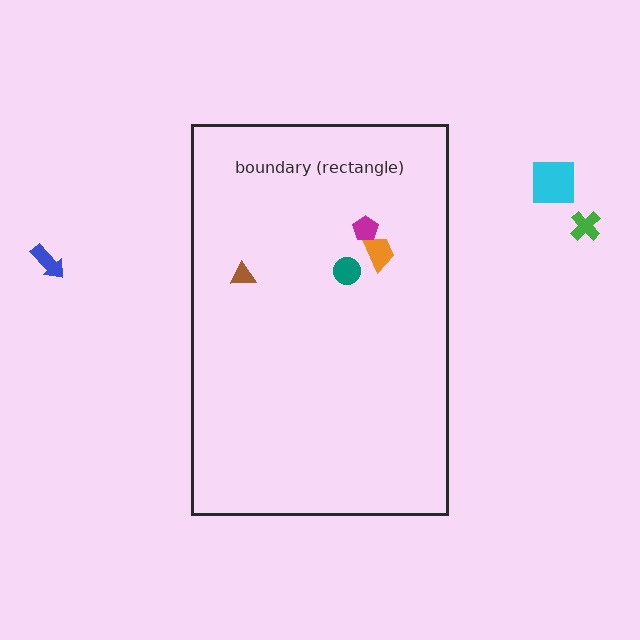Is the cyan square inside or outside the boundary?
Outside.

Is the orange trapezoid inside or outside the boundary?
Inside.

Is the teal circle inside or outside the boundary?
Inside.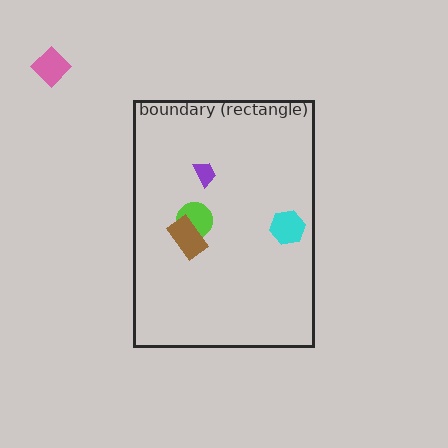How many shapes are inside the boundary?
4 inside, 1 outside.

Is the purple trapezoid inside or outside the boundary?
Inside.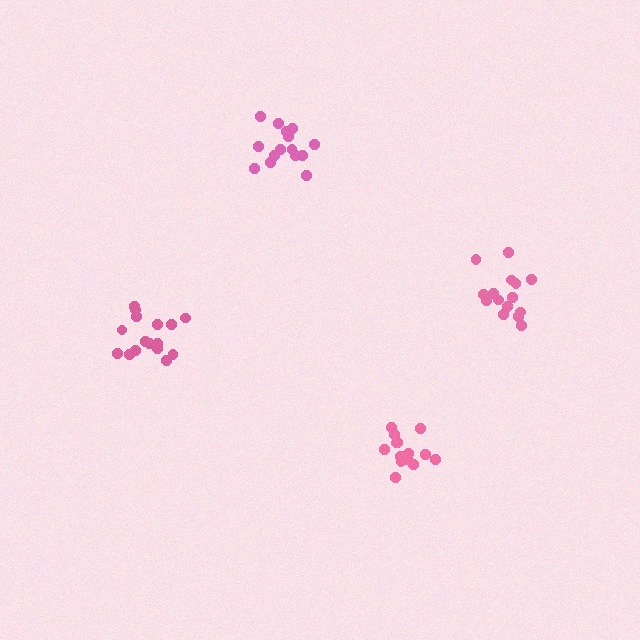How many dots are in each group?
Group 1: 15 dots, Group 2: 16 dots, Group 3: 15 dots, Group 4: 15 dots (61 total).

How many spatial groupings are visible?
There are 4 spatial groupings.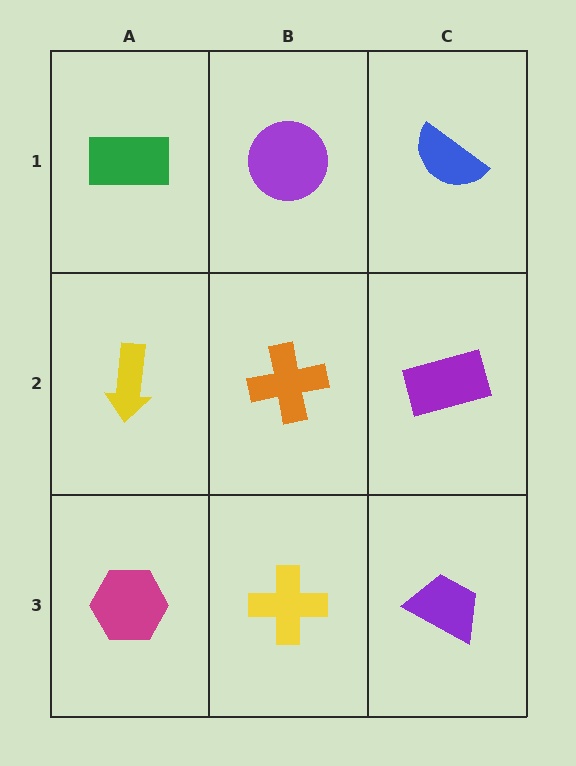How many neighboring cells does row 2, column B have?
4.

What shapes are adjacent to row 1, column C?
A purple rectangle (row 2, column C), a purple circle (row 1, column B).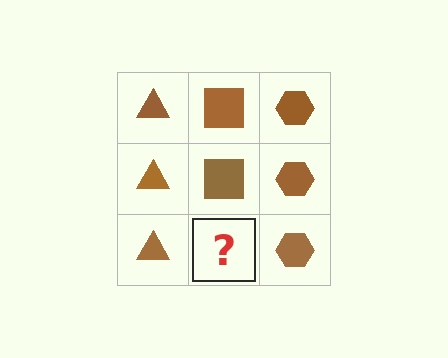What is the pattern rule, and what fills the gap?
The rule is that each column has a consistent shape. The gap should be filled with a brown square.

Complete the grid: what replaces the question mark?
The question mark should be replaced with a brown square.